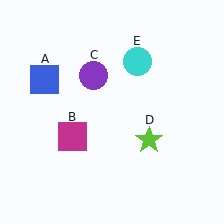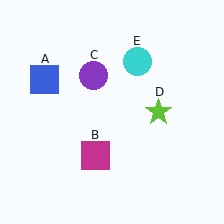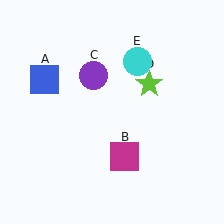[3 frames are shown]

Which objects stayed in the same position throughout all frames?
Blue square (object A) and purple circle (object C) and cyan circle (object E) remained stationary.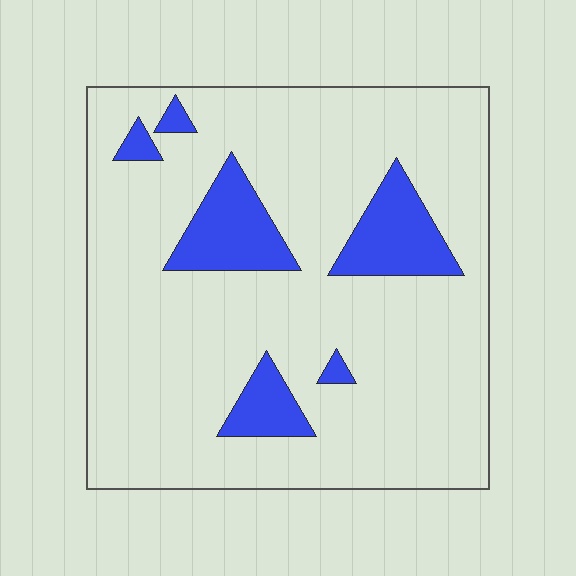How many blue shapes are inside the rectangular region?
6.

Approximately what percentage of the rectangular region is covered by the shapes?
Approximately 15%.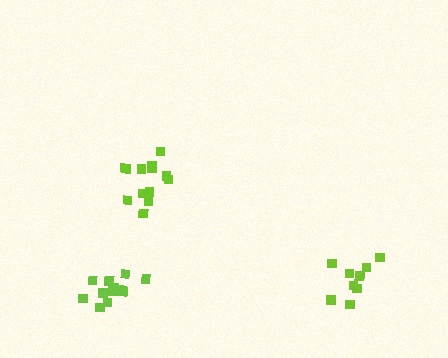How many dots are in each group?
Group 1: 14 dots, Group 2: 9 dots, Group 3: 13 dots (36 total).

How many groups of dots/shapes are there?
There are 3 groups.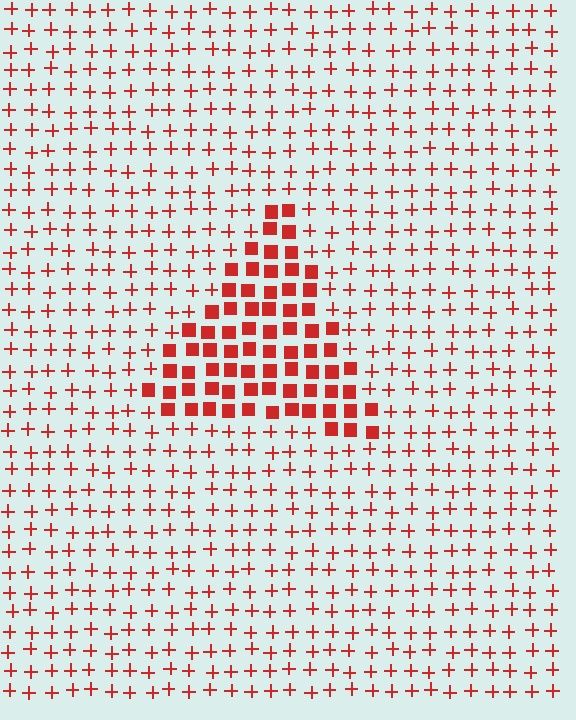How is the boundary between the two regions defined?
The boundary is defined by a change in element shape: squares inside vs. plus signs outside. All elements share the same color and spacing.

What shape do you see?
I see a triangle.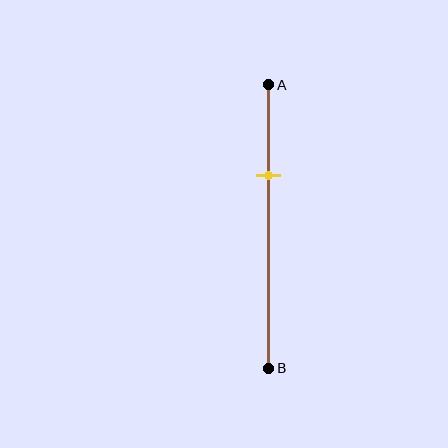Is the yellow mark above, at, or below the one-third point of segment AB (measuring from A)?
The yellow mark is approximately at the one-third point of segment AB.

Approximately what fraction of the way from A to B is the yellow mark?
The yellow mark is approximately 30% of the way from A to B.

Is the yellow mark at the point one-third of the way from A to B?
Yes, the mark is approximately at the one-third point.